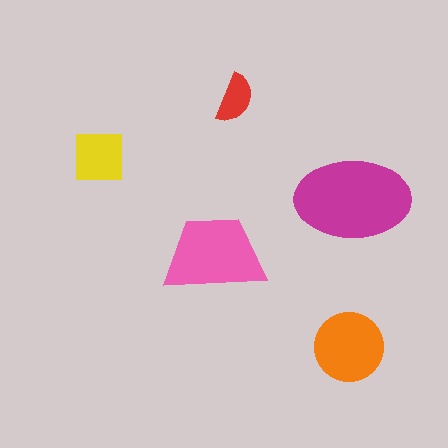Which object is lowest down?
The orange circle is bottommost.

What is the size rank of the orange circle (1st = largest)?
3rd.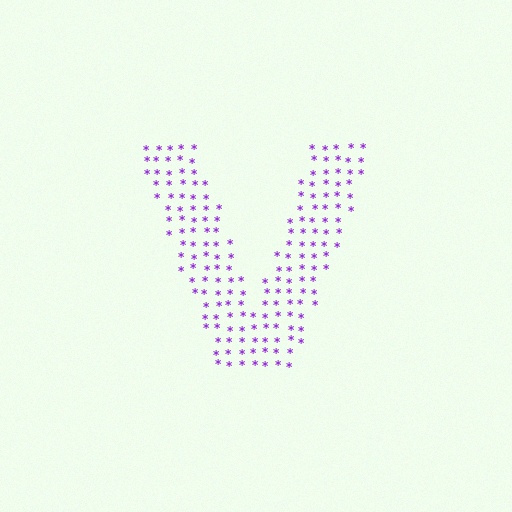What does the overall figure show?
The overall figure shows the letter V.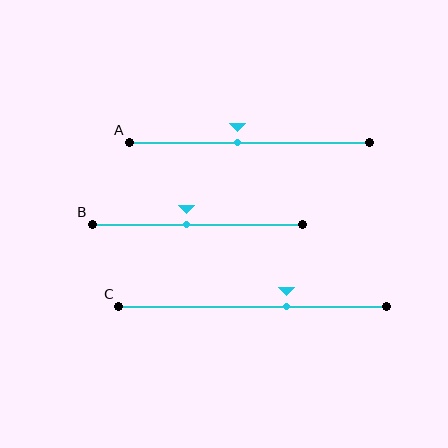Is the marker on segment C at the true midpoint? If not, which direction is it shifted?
No, the marker on segment C is shifted to the right by about 13% of the segment length.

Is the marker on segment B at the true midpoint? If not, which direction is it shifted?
No, the marker on segment B is shifted to the left by about 5% of the segment length.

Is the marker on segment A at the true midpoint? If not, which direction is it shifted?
No, the marker on segment A is shifted to the left by about 5% of the segment length.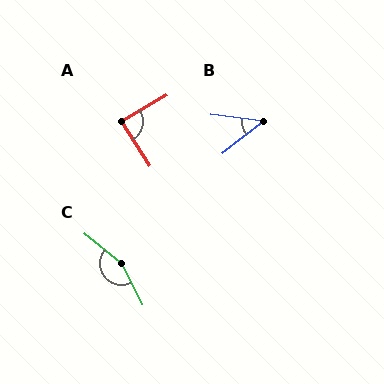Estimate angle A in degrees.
Approximately 88 degrees.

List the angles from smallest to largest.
B (45°), A (88°), C (155°).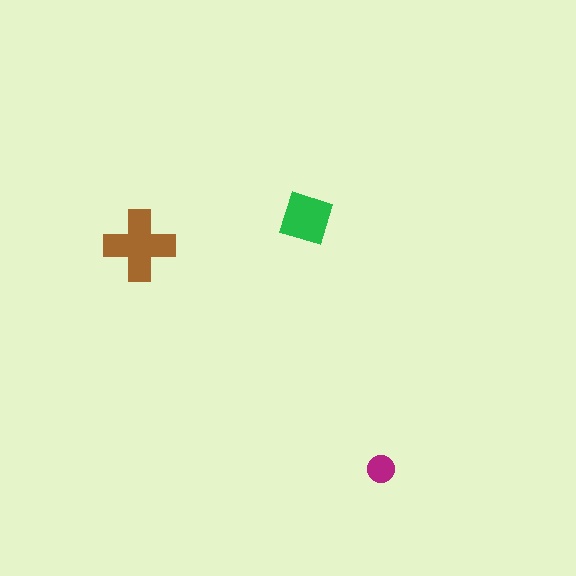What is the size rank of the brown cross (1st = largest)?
1st.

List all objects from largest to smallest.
The brown cross, the green diamond, the magenta circle.